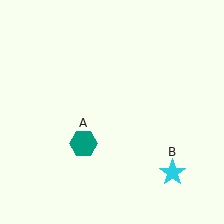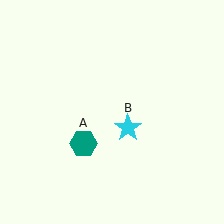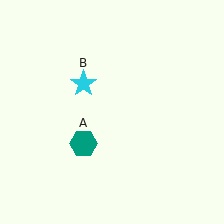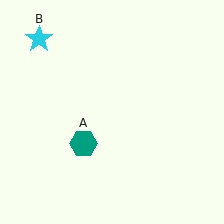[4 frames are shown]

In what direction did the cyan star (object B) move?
The cyan star (object B) moved up and to the left.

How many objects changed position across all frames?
1 object changed position: cyan star (object B).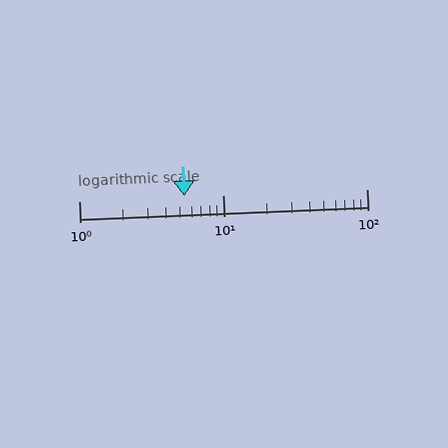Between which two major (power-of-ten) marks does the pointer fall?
The pointer is between 1 and 10.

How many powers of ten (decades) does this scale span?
The scale spans 2 decades, from 1 to 100.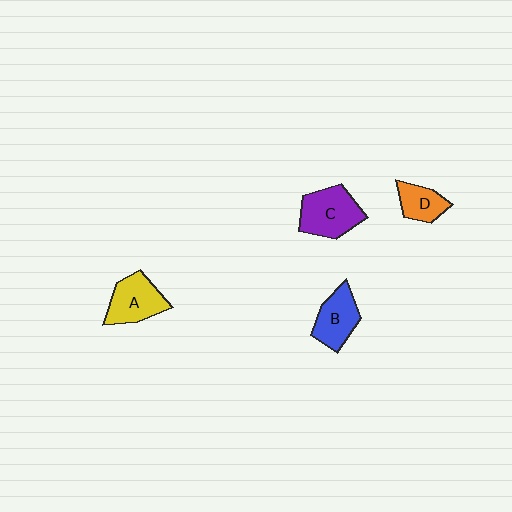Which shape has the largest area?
Shape C (purple).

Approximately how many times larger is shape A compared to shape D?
Approximately 1.5 times.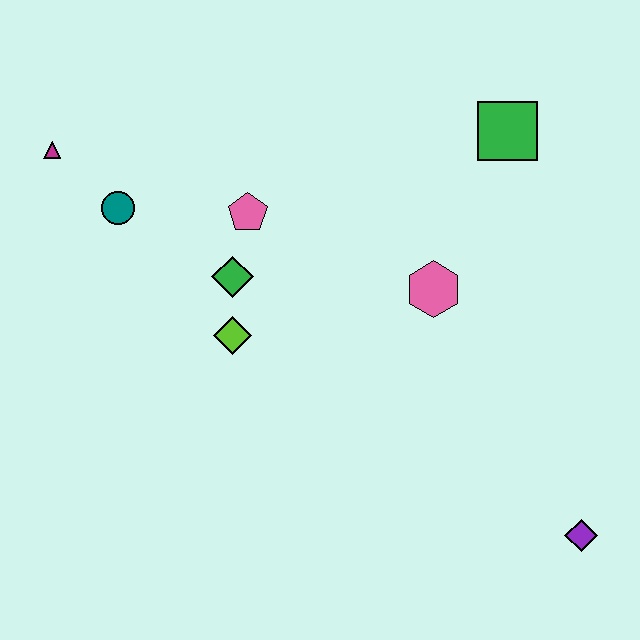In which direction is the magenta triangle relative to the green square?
The magenta triangle is to the left of the green square.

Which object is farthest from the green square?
The magenta triangle is farthest from the green square.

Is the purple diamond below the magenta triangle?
Yes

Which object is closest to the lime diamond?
The green diamond is closest to the lime diamond.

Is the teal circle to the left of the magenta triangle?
No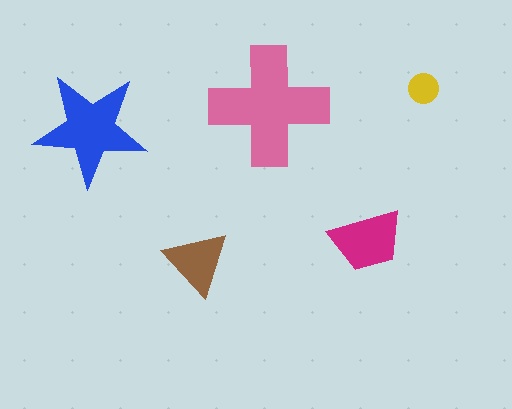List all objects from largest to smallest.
The pink cross, the blue star, the magenta trapezoid, the brown triangle, the yellow circle.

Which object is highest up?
The yellow circle is topmost.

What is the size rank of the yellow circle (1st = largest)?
5th.